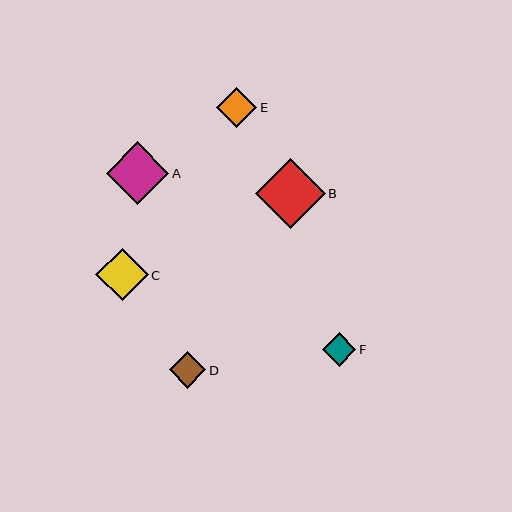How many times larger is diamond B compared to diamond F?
Diamond B is approximately 2.1 times the size of diamond F.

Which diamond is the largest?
Diamond B is the largest with a size of approximately 70 pixels.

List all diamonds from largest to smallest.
From largest to smallest: B, A, C, E, D, F.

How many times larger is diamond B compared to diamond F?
Diamond B is approximately 2.1 times the size of diamond F.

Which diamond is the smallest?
Diamond F is the smallest with a size of approximately 34 pixels.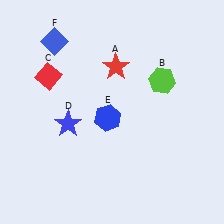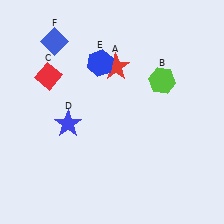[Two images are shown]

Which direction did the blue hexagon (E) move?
The blue hexagon (E) moved up.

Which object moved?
The blue hexagon (E) moved up.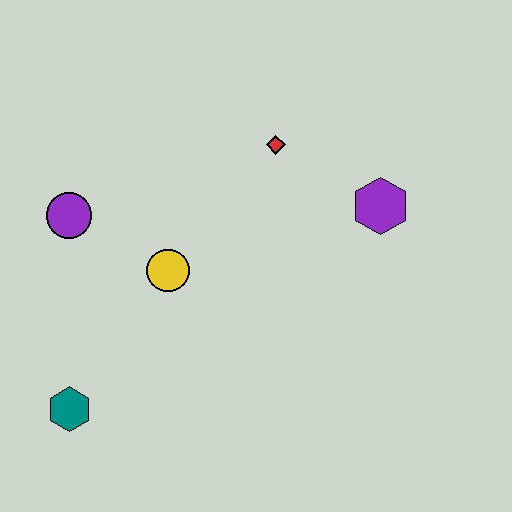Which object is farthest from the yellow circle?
The purple hexagon is farthest from the yellow circle.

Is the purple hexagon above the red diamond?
No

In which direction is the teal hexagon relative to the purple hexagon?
The teal hexagon is to the left of the purple hexagon.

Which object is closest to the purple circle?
The yellow circle is closest to the purple circle.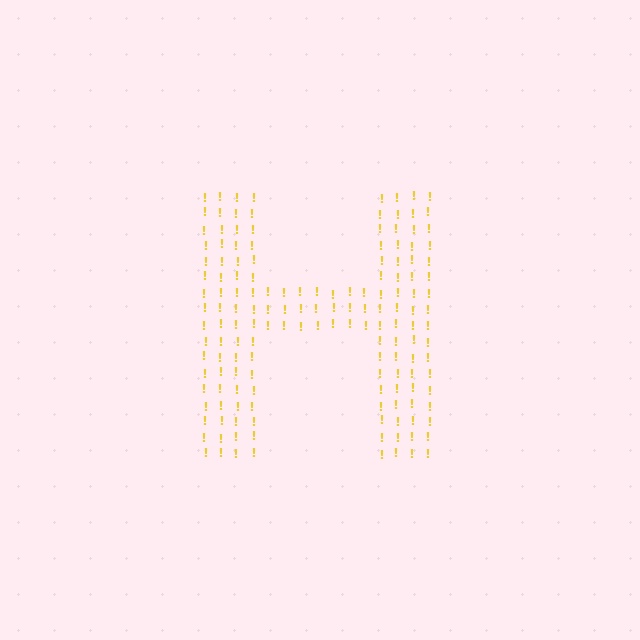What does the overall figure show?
The overall figure shows the letter H.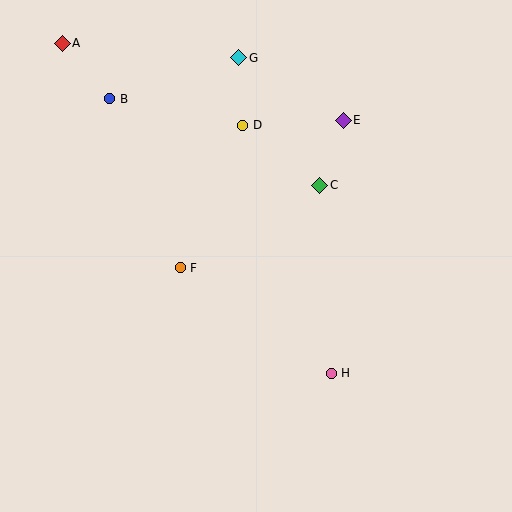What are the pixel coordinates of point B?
Point B is at (110, 99).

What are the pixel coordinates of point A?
Point A is at (62, 43).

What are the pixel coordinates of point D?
Point D is at (243, 125).